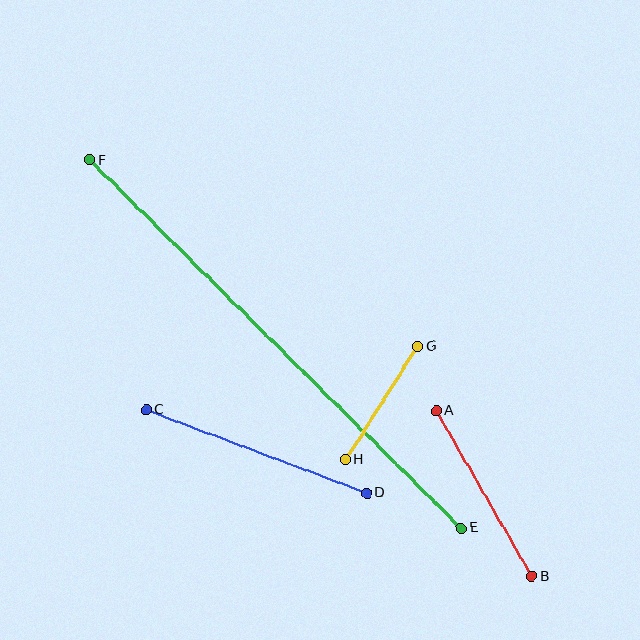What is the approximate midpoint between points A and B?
The midpoint is at approximately (484, 494) pixels.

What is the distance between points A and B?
The distance is approximately 191 pixels.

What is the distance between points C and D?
The distance is approximately 236 pixels.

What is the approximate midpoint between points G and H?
The midpoint is at approximately (382, 403) pixels.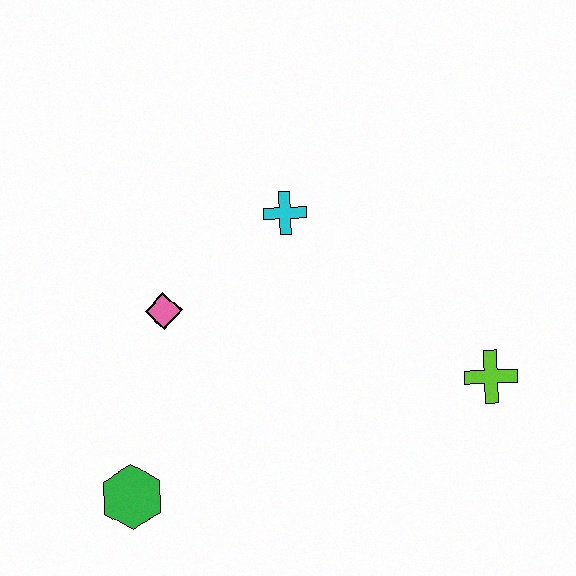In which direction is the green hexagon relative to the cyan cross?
The green hexagon is below the cyan cross.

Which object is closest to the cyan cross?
The pink diamond is closest to the cyan cross.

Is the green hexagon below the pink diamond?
Yes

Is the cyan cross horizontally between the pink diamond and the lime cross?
Yes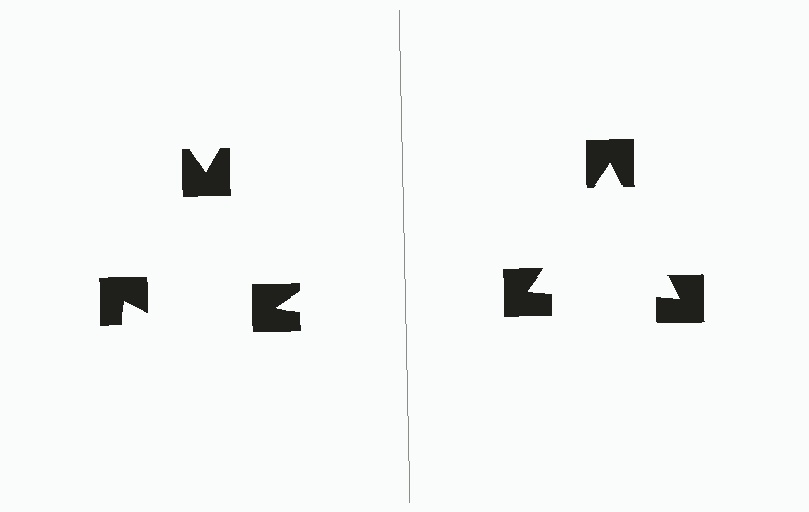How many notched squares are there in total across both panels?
6 — 3 on each side.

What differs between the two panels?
The notched squares are positioned identically on both sides; only the wedge orientations differ. On the right they align to a triangle; on the left they are misaligned.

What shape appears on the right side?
An illusory triangle.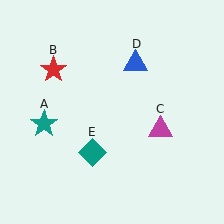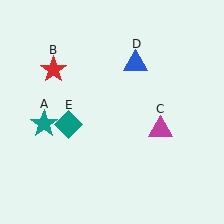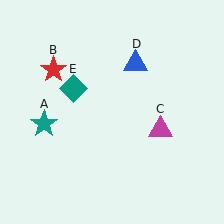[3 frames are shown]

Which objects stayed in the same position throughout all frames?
Teal star (object A) and red star (object B) and magenta triangle (object C) and blue triangle (object D) remained stationary.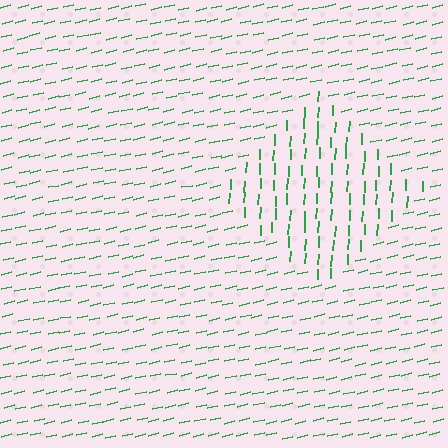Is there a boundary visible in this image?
Yes, there is a texture boundary formed by a change in line orientation.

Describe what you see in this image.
The image is filled with small green line segments. A diamond region in the image has lines oriented differently from the surrounding lines, creating a visible texture boundary.